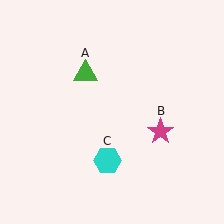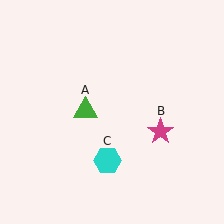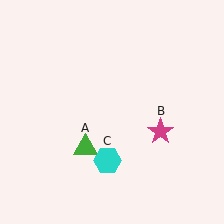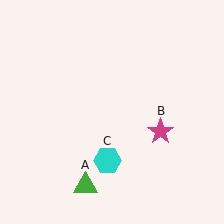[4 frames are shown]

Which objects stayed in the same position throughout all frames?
Magenta star (object B) and cyan hexagon (object C) remained stationary.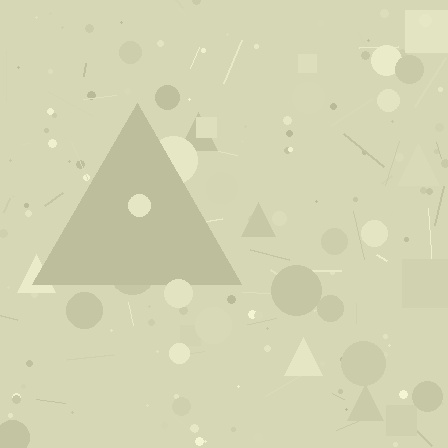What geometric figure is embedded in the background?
A triangle is embedded in the background.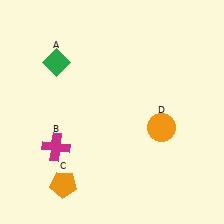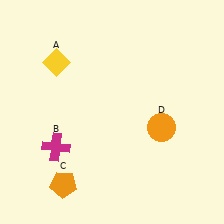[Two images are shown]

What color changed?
The diamond (A) changed from green in Image 1 to yellow in Image 2.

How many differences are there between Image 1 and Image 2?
There is 1 difference between the two images.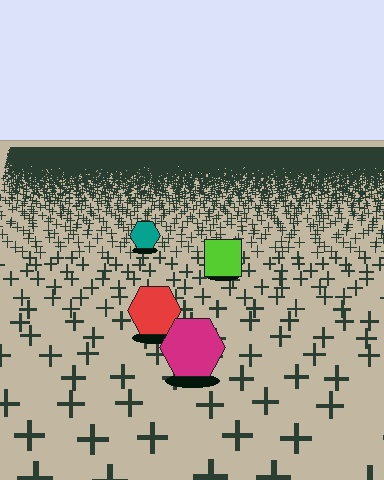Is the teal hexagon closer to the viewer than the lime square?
No. The lime square is closer — you can tell from the texture gradient: the ground texture is coarser near it.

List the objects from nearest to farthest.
From nearest to farthest: the magenta hexagon, the red hexagon, the lime square, the teal hexagon.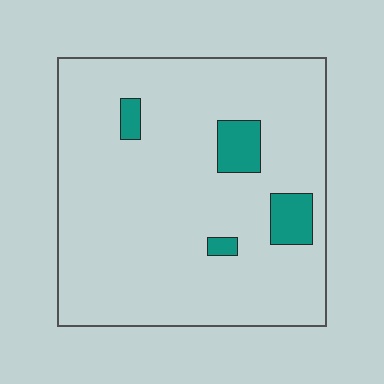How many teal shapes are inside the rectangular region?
4.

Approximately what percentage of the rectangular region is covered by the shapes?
Approximately 10%.